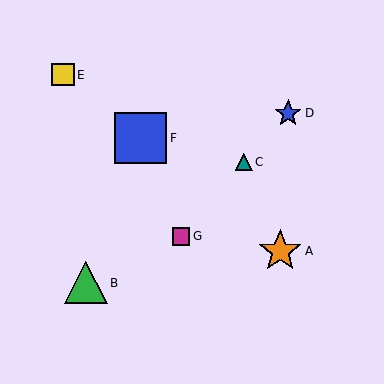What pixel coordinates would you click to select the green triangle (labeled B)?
Click at (86, 283) to select the green triangle B.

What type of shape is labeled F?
Shape F is a blue square.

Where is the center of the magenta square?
The center of the magenta square is at (181, 236).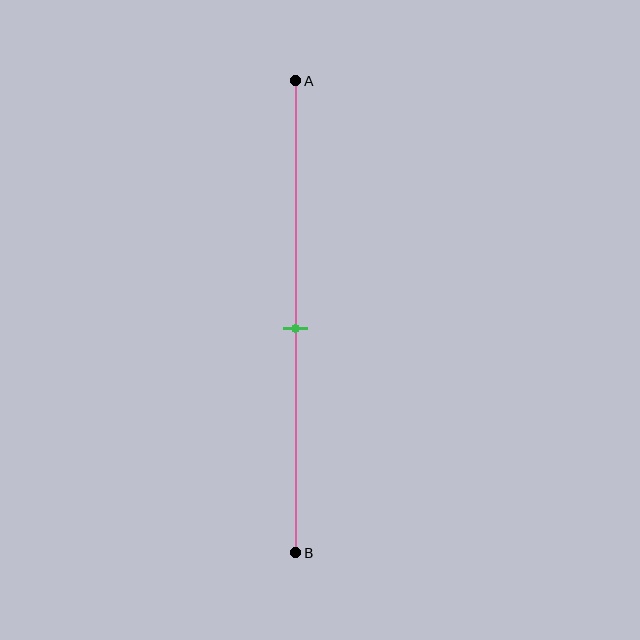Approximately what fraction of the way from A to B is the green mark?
The green mark is approximately 55% of the way from A to B.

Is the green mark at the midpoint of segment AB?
Yes, the mark is approximately at the midpoint.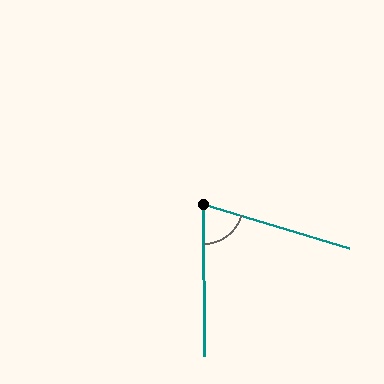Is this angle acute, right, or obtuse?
It is acute.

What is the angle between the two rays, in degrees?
Approximately 73 degrees.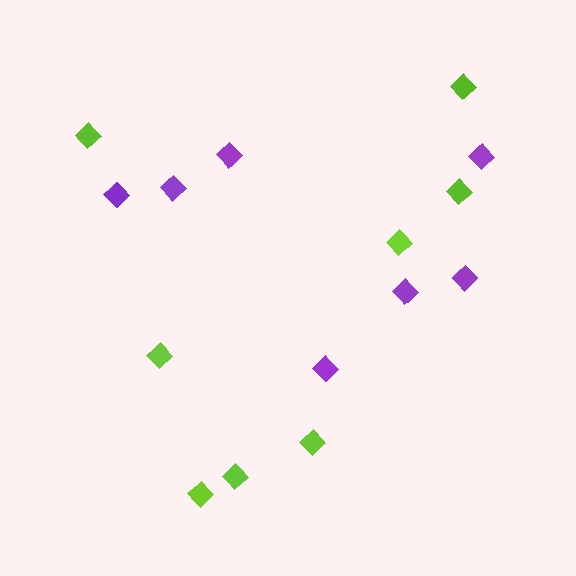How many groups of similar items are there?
There are 2 groups: one group of purple diamonds (7) and one group of lime diamonds (8).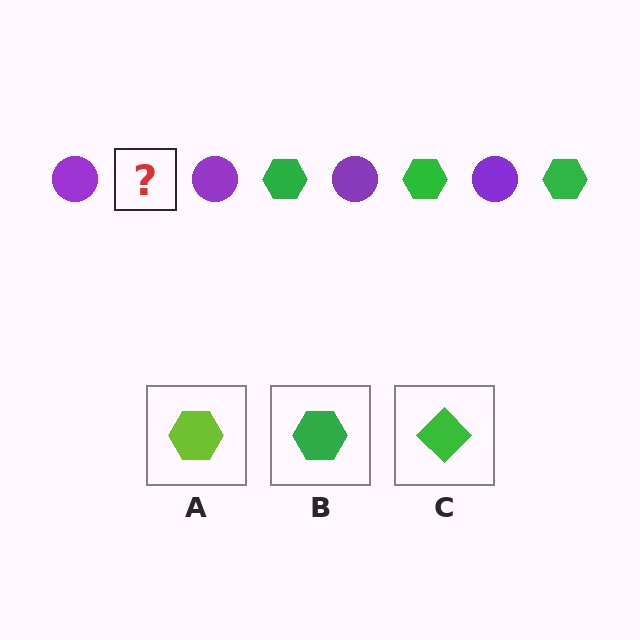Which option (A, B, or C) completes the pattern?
B.